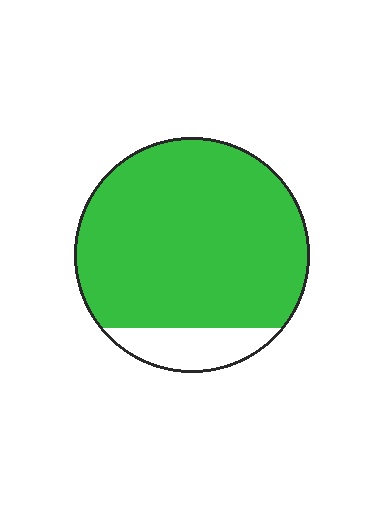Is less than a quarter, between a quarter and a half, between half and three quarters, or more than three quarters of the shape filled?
More than three quarters.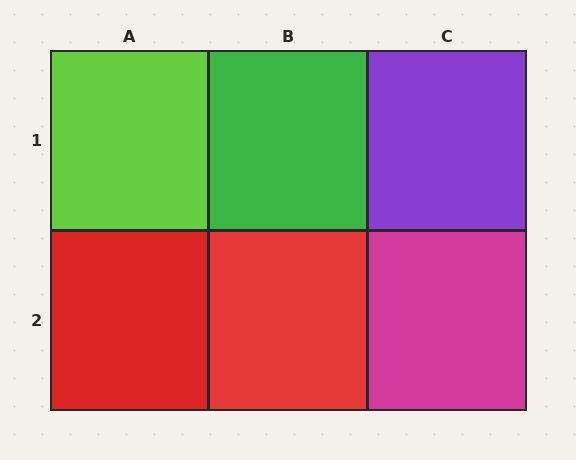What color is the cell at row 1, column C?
Purple.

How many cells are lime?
1 cell is lime.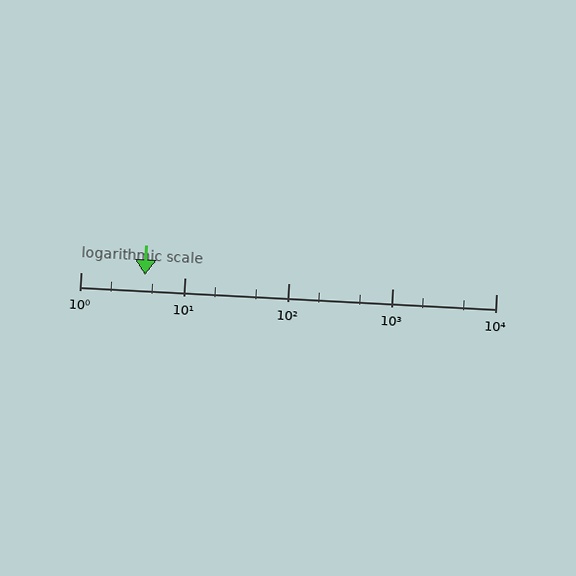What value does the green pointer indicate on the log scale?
The pointer indicates approximately 4.2.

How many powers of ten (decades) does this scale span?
The scale spans 4 decades, from 1 to 10000.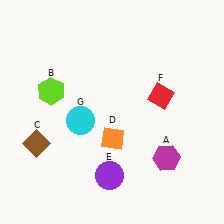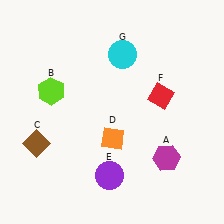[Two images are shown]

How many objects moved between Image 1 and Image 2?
1 object moved between the two images.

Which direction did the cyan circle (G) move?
The cyan circle (G) moved up.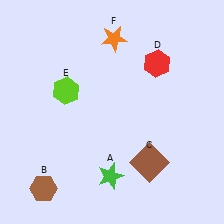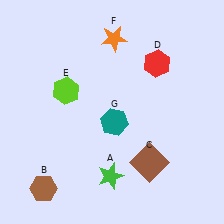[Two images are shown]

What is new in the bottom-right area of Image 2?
A teal hexagon (G) was added in the bottom-right area of Image 2.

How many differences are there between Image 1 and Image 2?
There is 1 difference between the two images.